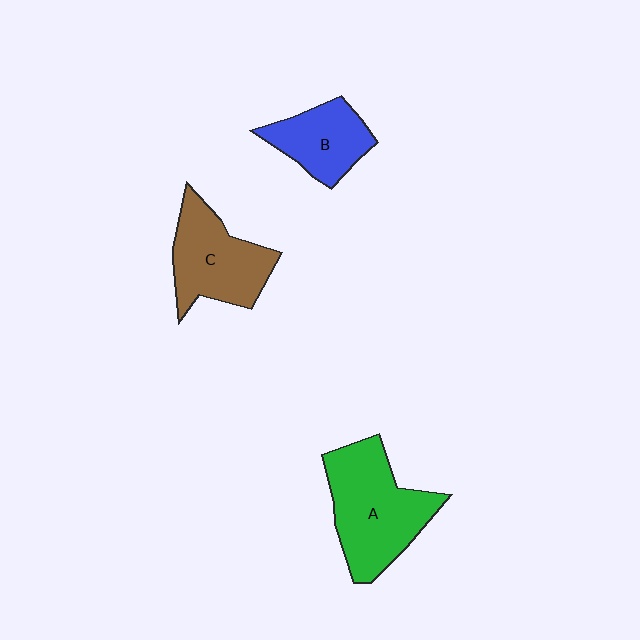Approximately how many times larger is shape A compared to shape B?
Approximately 1.7 times.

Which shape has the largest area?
Shape A (green).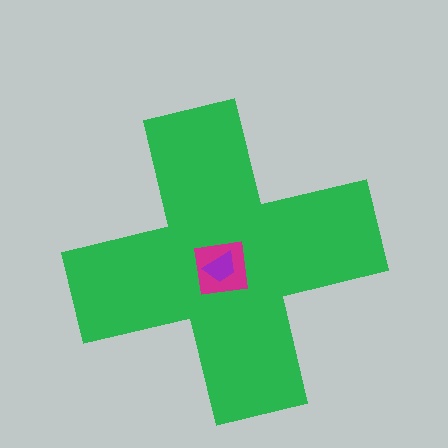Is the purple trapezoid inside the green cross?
Yes.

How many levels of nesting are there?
3.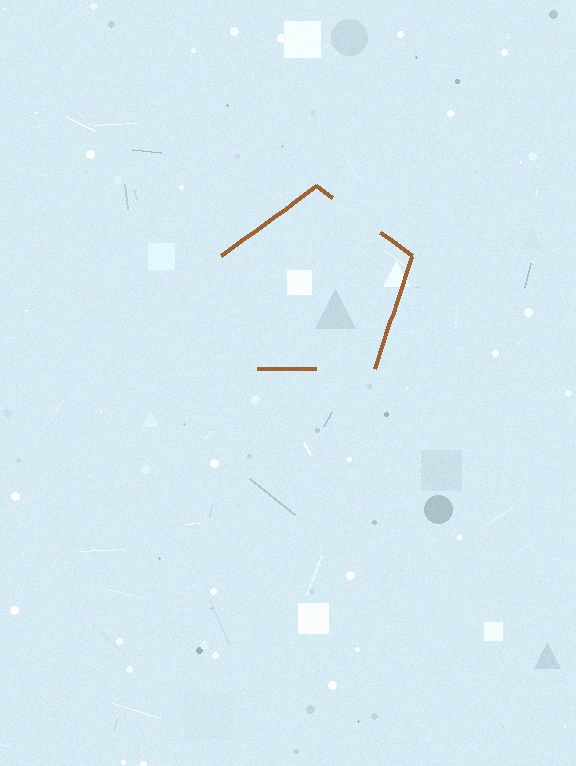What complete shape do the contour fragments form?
The contour fragments form a pentagon.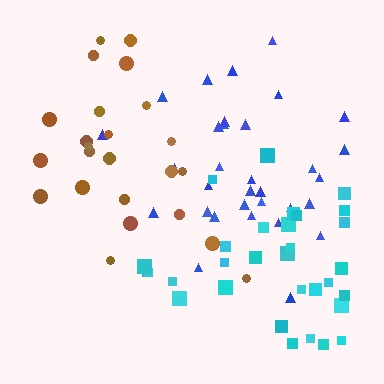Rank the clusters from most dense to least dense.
cyan, blue, brown.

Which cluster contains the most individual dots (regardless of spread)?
Blue (32).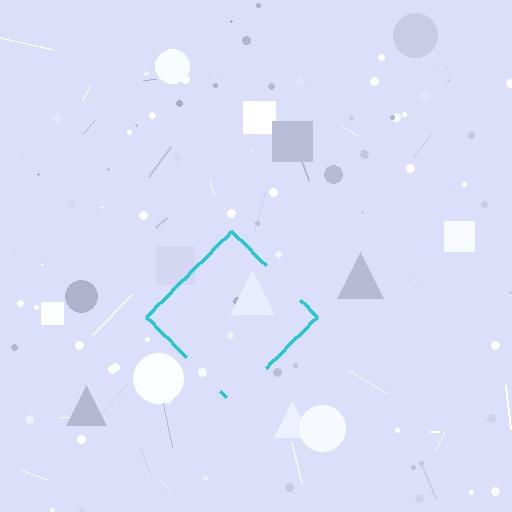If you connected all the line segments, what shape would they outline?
They would outline a diamond.